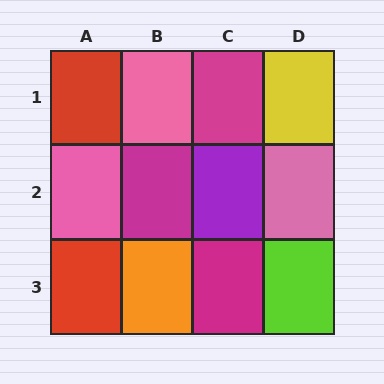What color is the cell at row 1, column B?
Pink.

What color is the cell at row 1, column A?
Red.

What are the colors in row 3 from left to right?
Red, orange, magenta, lime.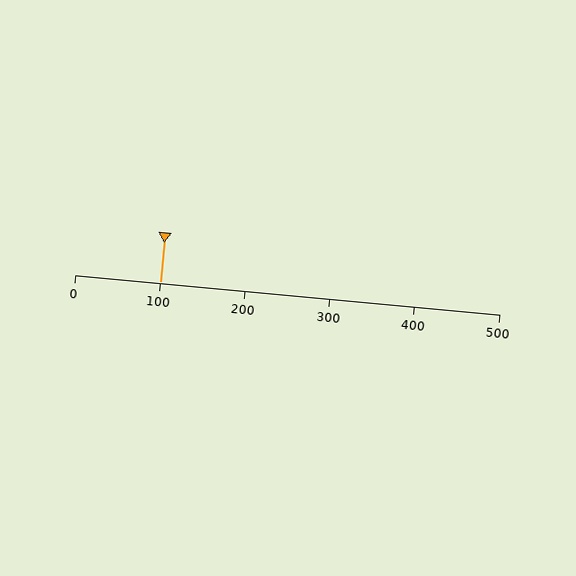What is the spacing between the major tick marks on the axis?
The major ticks are spaced 100 apart.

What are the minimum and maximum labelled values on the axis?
The axis runs from 0 to 500.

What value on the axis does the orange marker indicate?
The marker indicates approximately 100.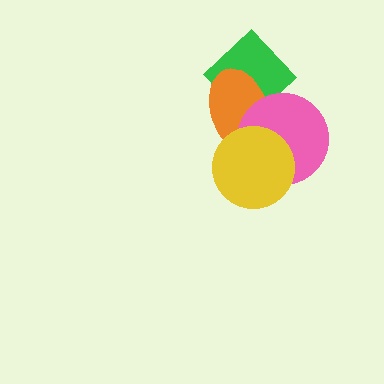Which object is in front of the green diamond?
The orange ellipse is in front of the green diamond.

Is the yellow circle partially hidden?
No, no other shape covers it.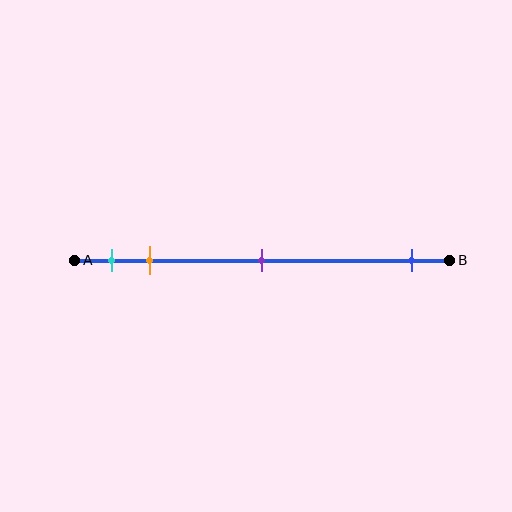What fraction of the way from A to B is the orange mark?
The orange mark is approximately 20% (0.2) of the way from A to B.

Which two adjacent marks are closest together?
The cyan and orange marks are the closest adjacent pair.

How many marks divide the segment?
There are 4 marks dividing the segment.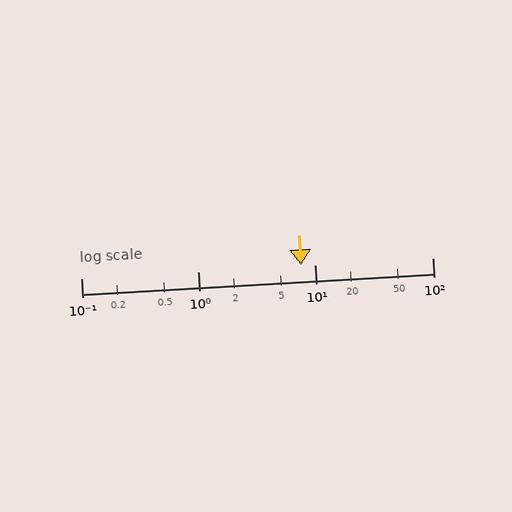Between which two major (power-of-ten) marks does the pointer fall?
The pointer is between 1 and 10.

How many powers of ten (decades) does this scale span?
The scale spans 3 decades, from 0.1 to 100.